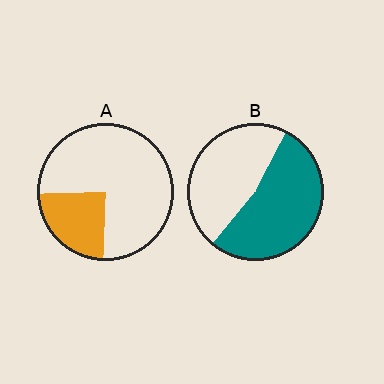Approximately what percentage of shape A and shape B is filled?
A is approximately 25% and B is approximately 55%.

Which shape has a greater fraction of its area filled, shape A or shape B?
Shape B.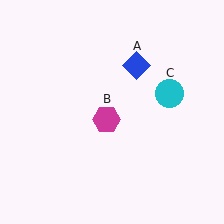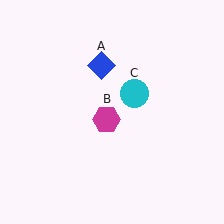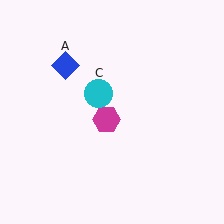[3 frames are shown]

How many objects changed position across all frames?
2 objects changed position: blue diamond (object A), cyan circle (object C).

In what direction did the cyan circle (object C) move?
The cyan circle (object C) moved left.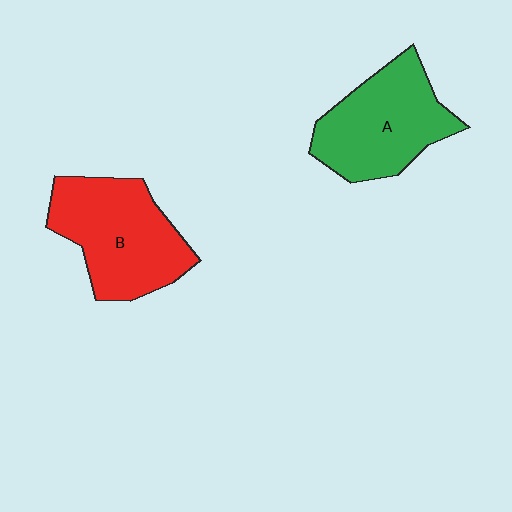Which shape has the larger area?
Shape B (red).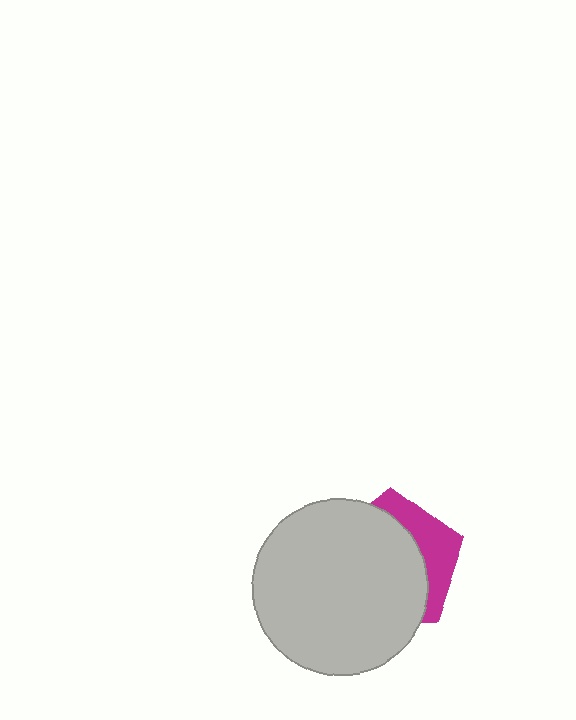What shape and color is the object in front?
The object in front is a light gray circle.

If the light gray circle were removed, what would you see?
You would see the complete magenta pentagon.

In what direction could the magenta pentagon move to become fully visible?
The magenta pentagon could move right. That would shift it out from behind the light gray circle entirely.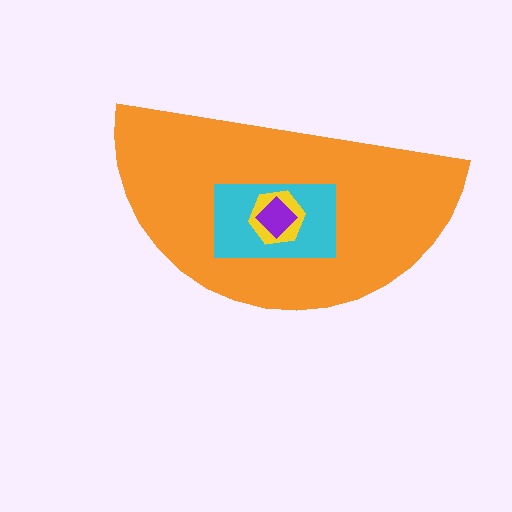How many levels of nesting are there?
4.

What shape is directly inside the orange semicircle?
The cyan rectangle.